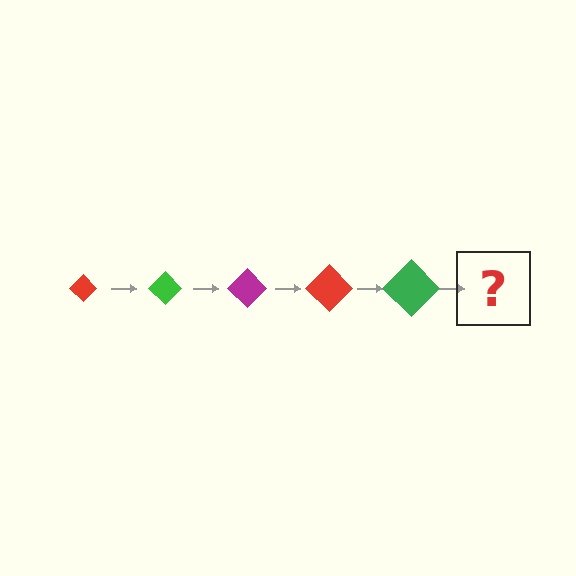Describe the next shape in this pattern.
It should be a magenta diamond, larger than the previous one.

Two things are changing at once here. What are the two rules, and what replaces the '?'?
The two rules are that the diamond grows larger each step and the color cycles through red, green, and magenta. The '?' should be a magenta diamond, larger than the previous one.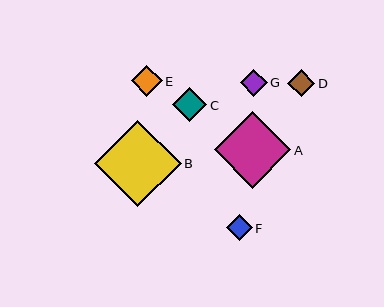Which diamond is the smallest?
Diamond F is the smallest with a size of approximately 26 pixels.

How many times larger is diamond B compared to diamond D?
Diamond B is approximately 3.2 times the size of diamond D.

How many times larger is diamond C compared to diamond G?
Diamond C is approximately 1.3 times the size of diamond G.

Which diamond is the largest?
Diamond B is the largest with a size of approximately 86 pixels.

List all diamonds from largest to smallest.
From largest to smallest: B, A, C, E, G, D, F.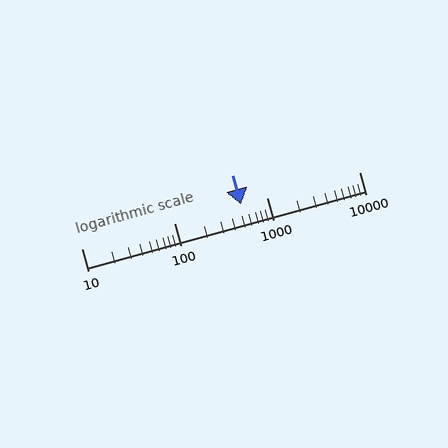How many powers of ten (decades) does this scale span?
The scale spans 3 decades, from 10 to 10000.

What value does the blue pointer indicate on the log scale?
The pointer indicates approximately 530.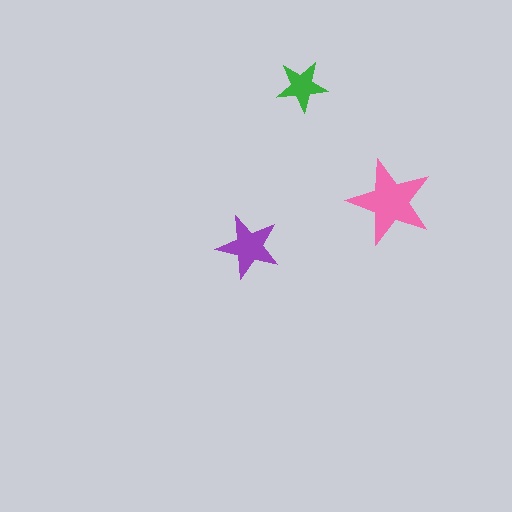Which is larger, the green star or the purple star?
The purple one.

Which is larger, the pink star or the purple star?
The pink one.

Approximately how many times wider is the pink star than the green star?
About 1.5 times wider.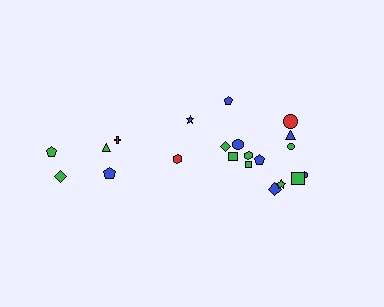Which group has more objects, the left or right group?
The right group.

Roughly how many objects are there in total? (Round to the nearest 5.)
Roughly 20 objects in total.